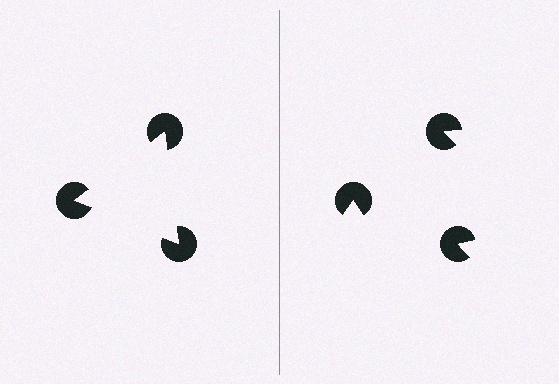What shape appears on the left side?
An illusory triangle.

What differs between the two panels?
The pac-man discs are positioned identically on both sides; only the wedge orientations differ. On the left they align to a triangle; on the right they are misaligned.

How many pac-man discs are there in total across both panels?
6 — 3 on each side.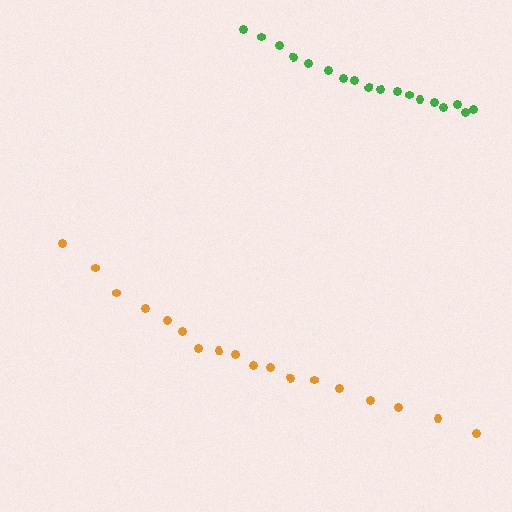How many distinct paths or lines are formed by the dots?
There are 2 distinct paths.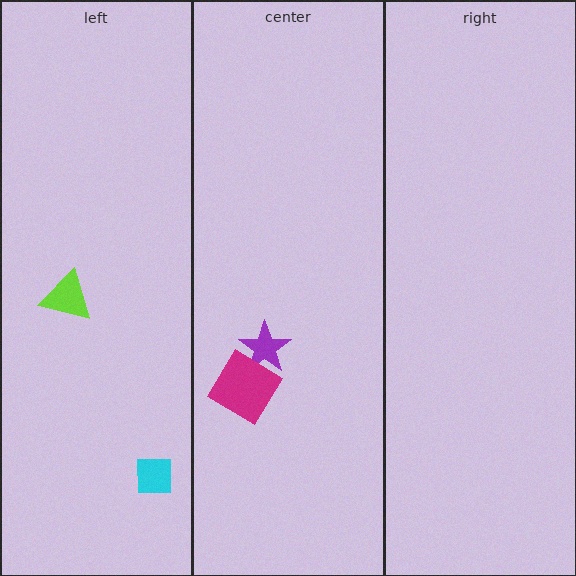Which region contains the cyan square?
The left region.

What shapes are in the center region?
The purple star, the magenta diamond.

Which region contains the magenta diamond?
The center region.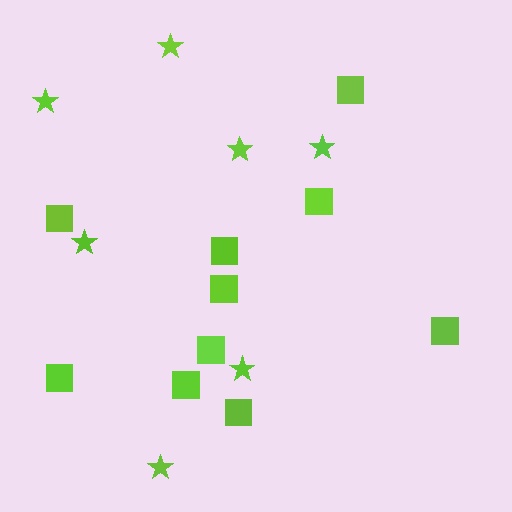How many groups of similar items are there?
There are 2 groups: one group of stars (7) and one group of squares (10).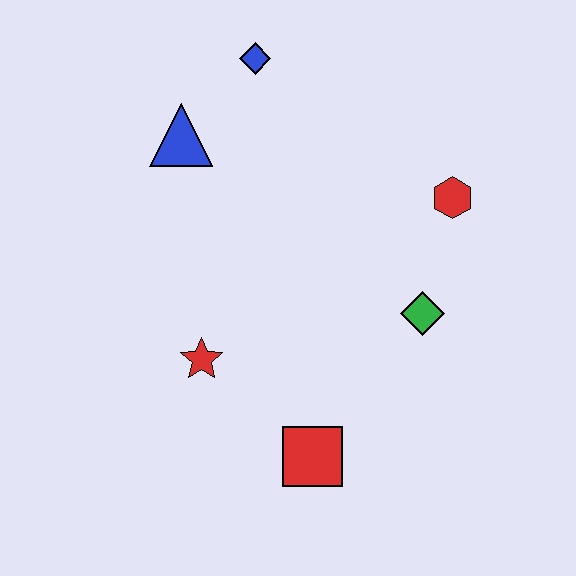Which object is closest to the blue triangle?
The blue diamond is closest to the blue triangle.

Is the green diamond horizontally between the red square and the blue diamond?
No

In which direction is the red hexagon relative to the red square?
The red hexagon is above the red square.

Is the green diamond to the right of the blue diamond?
Yes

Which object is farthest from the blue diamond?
The red square is farthest from the blue diamond.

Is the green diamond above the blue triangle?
No